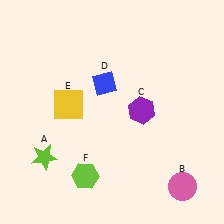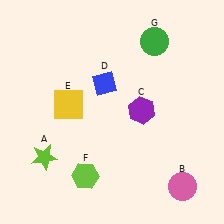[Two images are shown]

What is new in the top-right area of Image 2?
A green circle (G) was added in the top-right area of Image 2.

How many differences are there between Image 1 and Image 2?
There is 1 difference between the two images.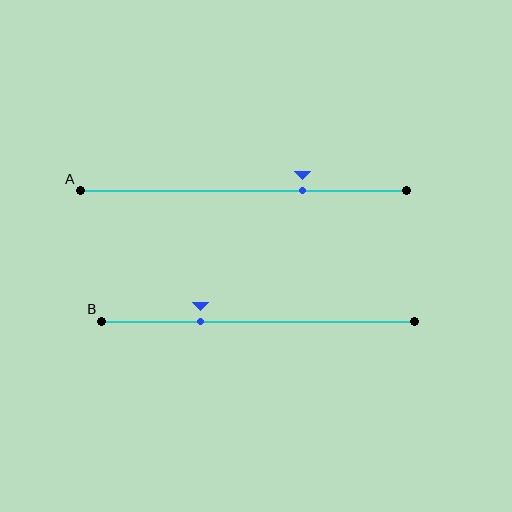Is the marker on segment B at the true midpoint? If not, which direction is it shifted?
No, the marker on segment B is shifted to the left by about 18% of the segment length.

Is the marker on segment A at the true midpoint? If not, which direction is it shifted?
No, the marker on segment A is shifted to the right by about 18% of the segment length.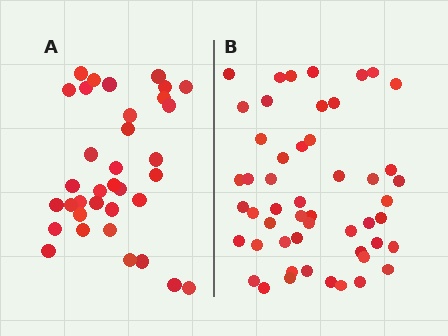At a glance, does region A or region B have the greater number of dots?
Region B (the right region) has more dots.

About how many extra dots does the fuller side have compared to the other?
Region B has approximately 15 more dots than region A.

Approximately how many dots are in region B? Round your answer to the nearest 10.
About 50 dots. (The exact count is 51, which rounds to 50.)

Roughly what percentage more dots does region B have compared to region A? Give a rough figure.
About 45% more.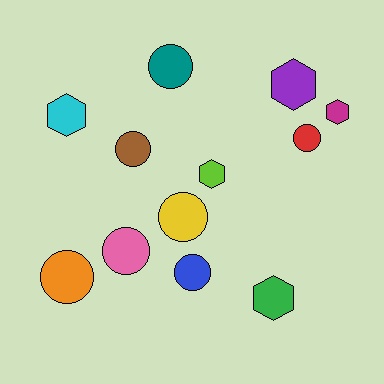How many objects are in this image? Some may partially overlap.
There are 12 objects.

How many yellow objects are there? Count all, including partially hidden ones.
There is 1 yellow object.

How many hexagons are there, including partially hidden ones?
There are 5 hexagons.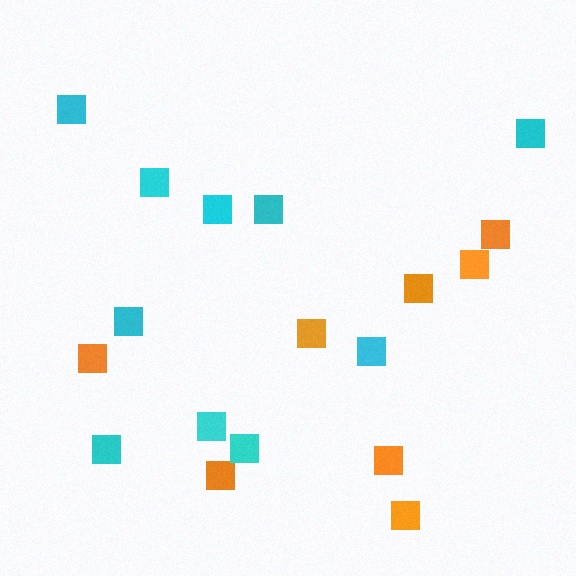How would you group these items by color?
There are 2 groups: one group of orange squares (8) and one group of cyan squares (10).